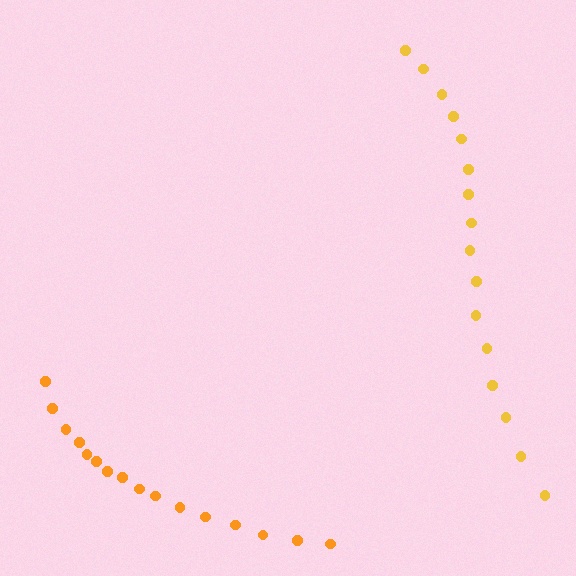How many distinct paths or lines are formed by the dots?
There are 2 distinct paths.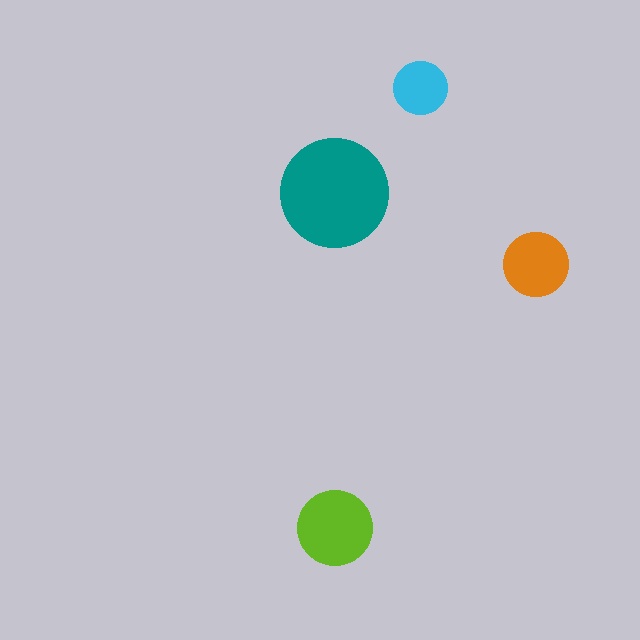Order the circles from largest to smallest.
the teal one, the lime one, the orange one, the cyan one.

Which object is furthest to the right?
The orange circle is rightmost.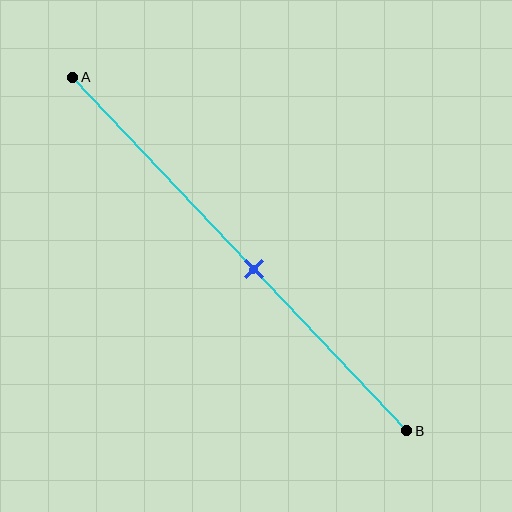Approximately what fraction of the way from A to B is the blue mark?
The blue mark is approximately 55% of the way from A to B.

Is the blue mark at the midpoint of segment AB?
No, the mark is at about 55% from A, not at the 50% midpoint.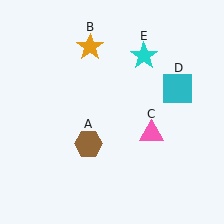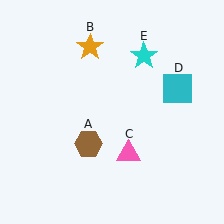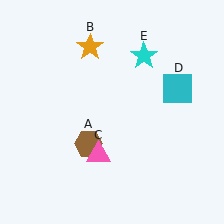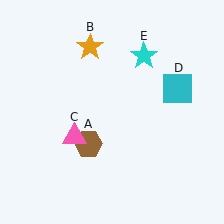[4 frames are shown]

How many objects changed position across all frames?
1 object changed position: pink triangle (object C).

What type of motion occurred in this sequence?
The pink triangle (object C) rotated clockwise around the center of the scene.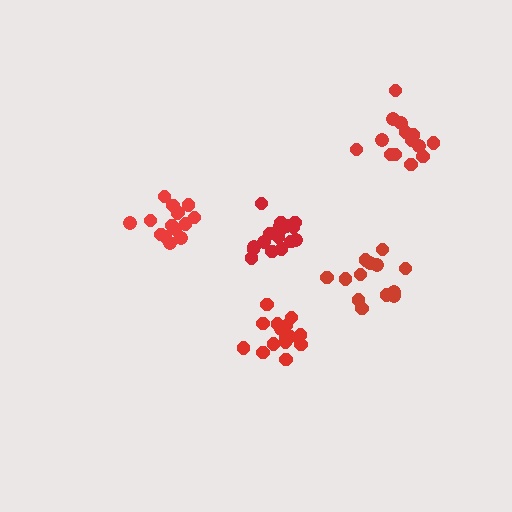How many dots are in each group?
Group 1: 14 dots, Group 2: 15 dots, Group 3: 13 dots, Group 4: 17 dots, Group 5: 17 dots (76 total).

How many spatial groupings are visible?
There are 5 spatial groupings.